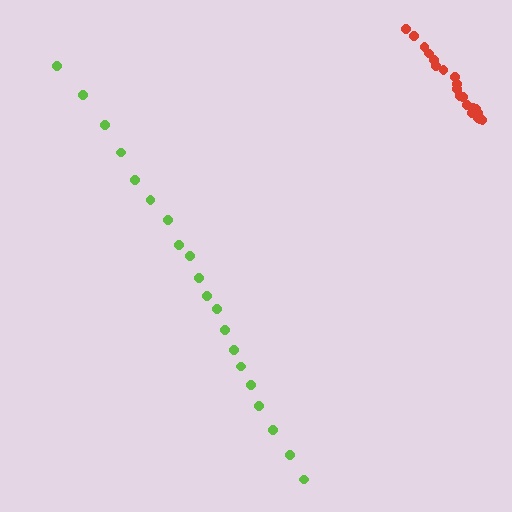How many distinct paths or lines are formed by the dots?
There are 2 distinct paths.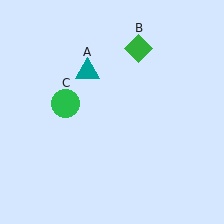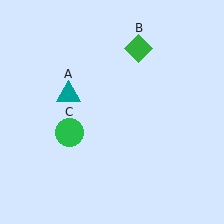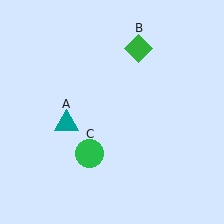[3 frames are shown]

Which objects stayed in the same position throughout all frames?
Green diamond (object B) remained stationary.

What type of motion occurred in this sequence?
The teal triangle (object A), green circle (object C) rotated counterclockwise around the center of the scene.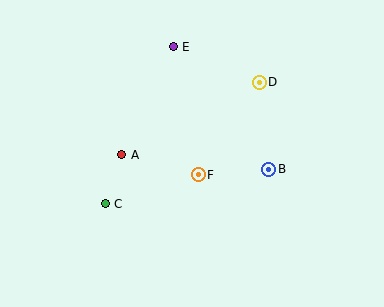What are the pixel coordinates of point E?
Point E is at (173, 47).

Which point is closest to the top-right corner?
Point D is closest to the top-right corner.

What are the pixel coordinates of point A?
Point A is at (122, 155).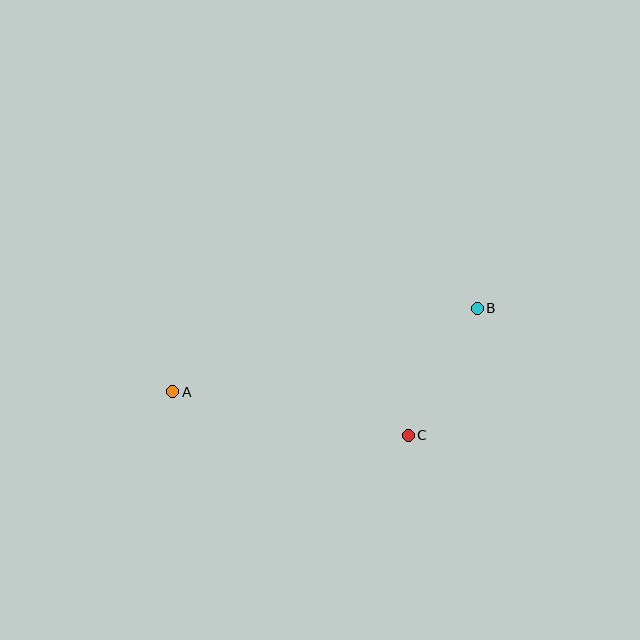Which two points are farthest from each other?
Points A and B are farthest from each other.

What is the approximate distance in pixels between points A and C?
The distance between A and C is approximately 239 pixels.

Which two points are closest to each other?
Points B and C are closest to each other.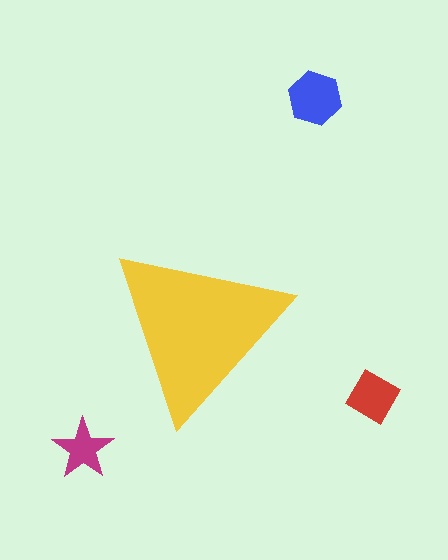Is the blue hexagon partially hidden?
No, the blue hexagon is fully visible.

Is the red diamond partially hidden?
No, the red diamond is fully visible.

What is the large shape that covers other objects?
A yellow triangle.